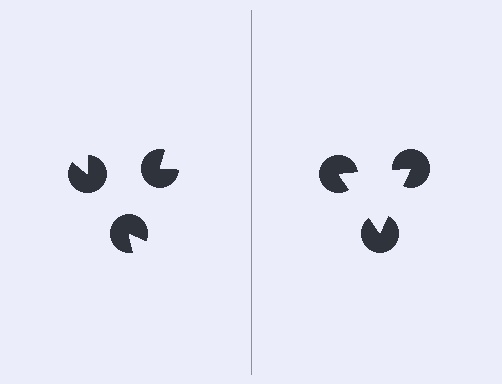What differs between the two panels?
The pac-man discs are positioned identically on both sides; only the wedge orientations differ. On the right they align to a triangle; on the left they are misaligned.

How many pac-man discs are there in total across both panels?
6 — 3 on each side.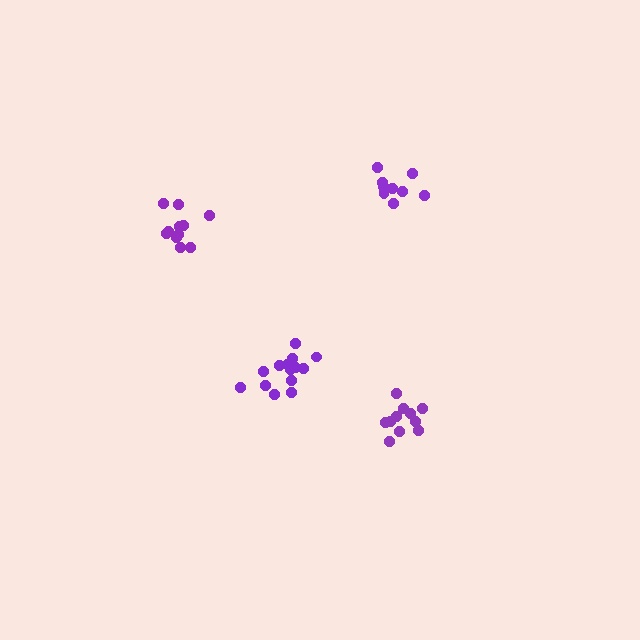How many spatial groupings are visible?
There are 4 spatial groupings.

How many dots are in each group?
Group 1: 14 dots, Group 2: 10 dots, Group 3: 11 dots, Group 4: 11 dots (46 total).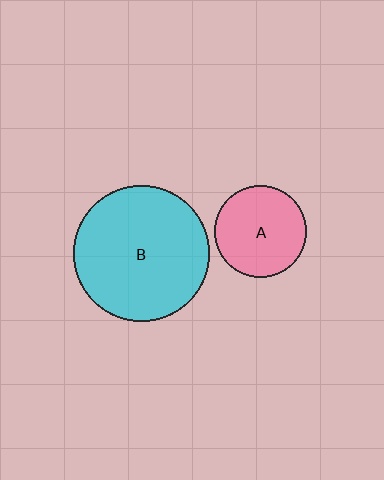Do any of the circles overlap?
No, none of the circles overlap.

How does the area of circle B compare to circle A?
Approximately 2.2 times.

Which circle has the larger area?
Circle B (cyan).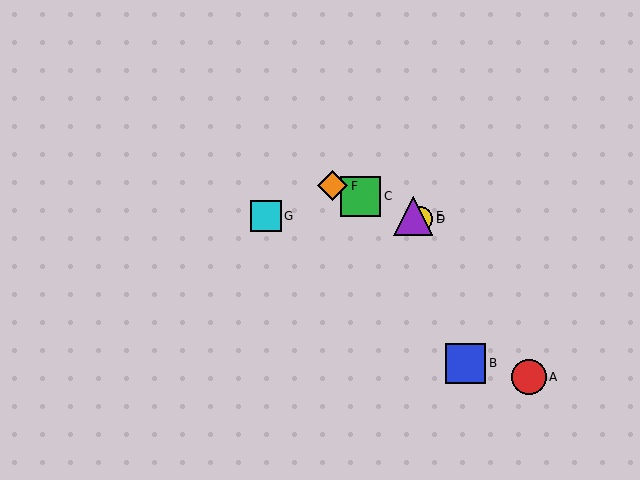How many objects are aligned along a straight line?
4 objects (C, D, E, F) are aligned along a straight line.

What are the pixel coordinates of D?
Object D is at (420, 219).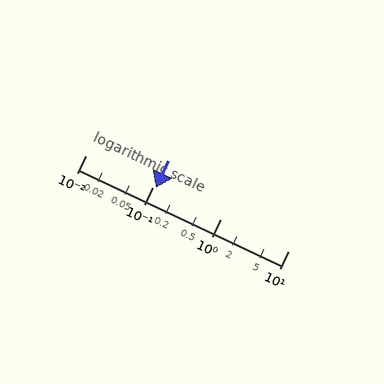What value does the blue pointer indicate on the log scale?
The pointer indicates approximately 0.11.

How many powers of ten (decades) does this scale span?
The scale spans 3 decades, from 0.01 to 10.